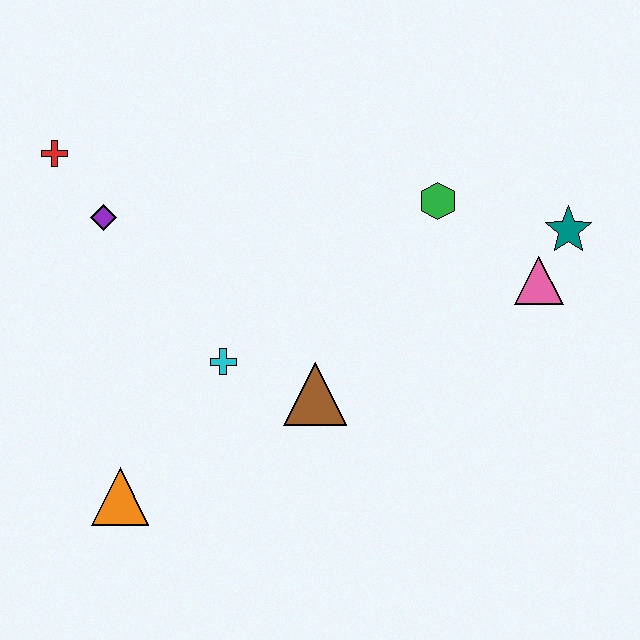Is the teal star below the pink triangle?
No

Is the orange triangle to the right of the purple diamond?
Yes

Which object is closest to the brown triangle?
The cyan cross is closest to the brown triangle.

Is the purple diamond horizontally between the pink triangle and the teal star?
No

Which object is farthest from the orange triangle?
The teal star is farthest from the orange triangle.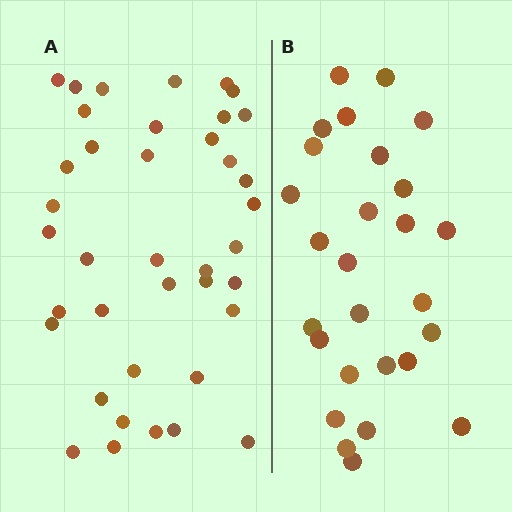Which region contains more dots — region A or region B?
Region A (the left region) has more dots.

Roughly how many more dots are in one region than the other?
Region A has roughly 12 or so more dots than region B.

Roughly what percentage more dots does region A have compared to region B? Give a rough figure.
About 45% more.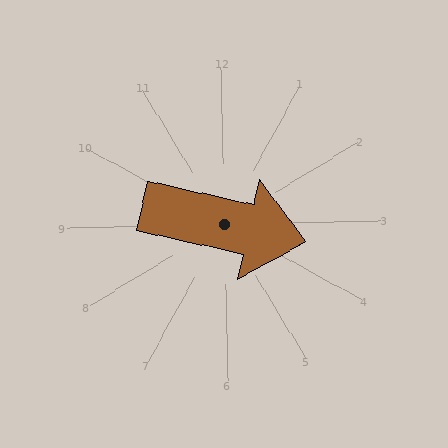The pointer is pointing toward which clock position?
Roughly 3 o'clock.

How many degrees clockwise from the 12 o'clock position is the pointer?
Approximately 104 degrees.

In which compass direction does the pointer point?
East.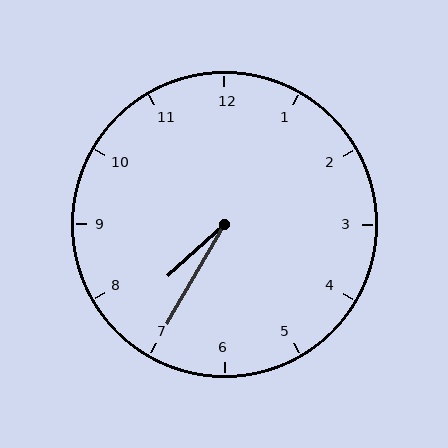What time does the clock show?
7:35.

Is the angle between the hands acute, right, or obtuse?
It is acute.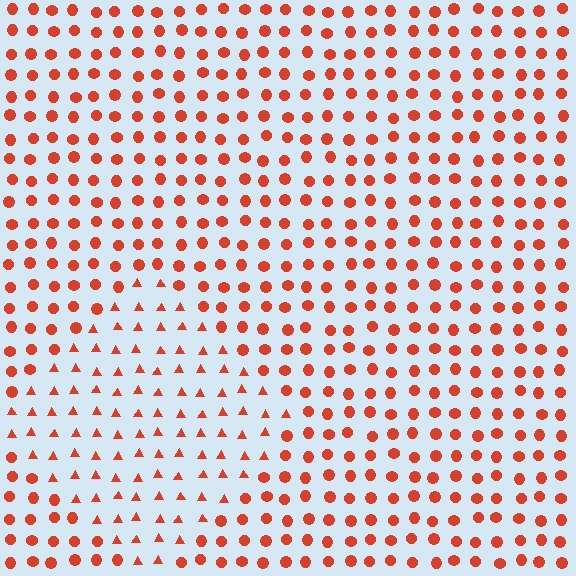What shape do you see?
I see a diamond.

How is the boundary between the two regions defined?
The boundary is defined by a change in element shape: triangles inside vs. circles outside. All elements share the same color and spacing.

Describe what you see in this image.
The image is filled with small red elements arranged in a uniform grid. A diamond-shaped region contains triangles, while the surrounding area contains circles. The boundary is defined purely by the change in element shape.